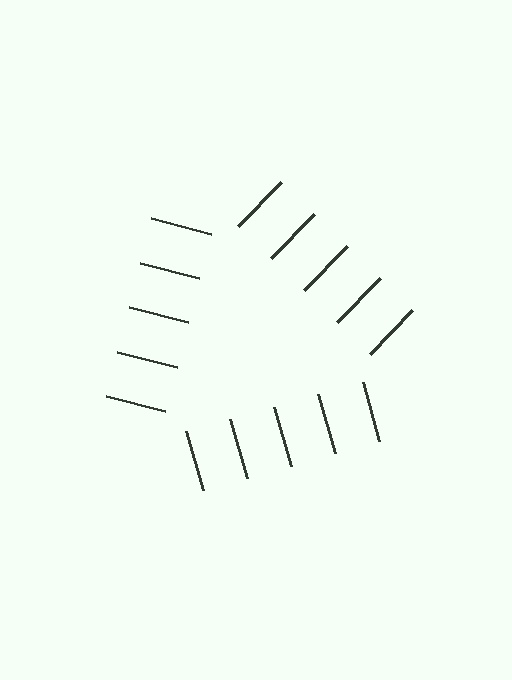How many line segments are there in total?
15 — 5 along each of the 3 edges.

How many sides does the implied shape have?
3 sides — the line-ends trace a triangle.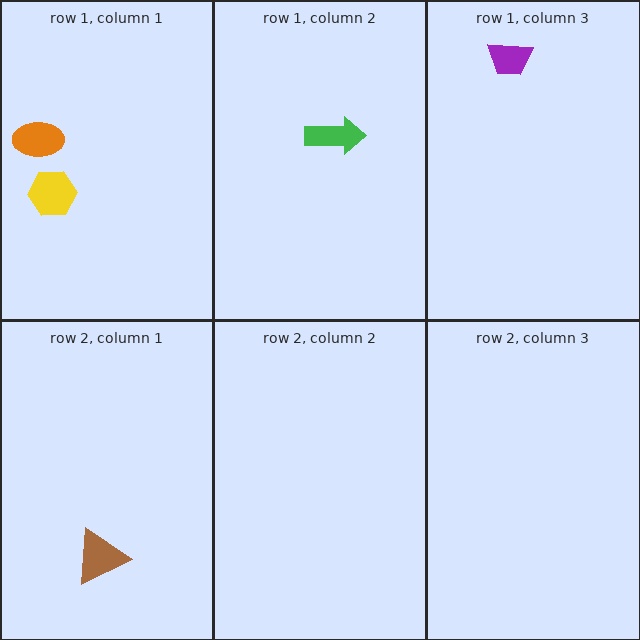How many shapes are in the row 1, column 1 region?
2.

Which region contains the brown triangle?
The row 2, column 1 region.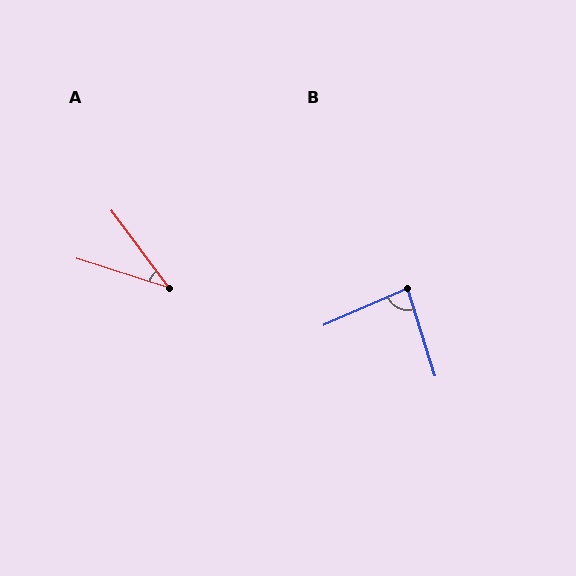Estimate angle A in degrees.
Approximately 36 degrees.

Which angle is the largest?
B, at approximately 83 degrees.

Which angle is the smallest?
A, at approximately 36 degrees.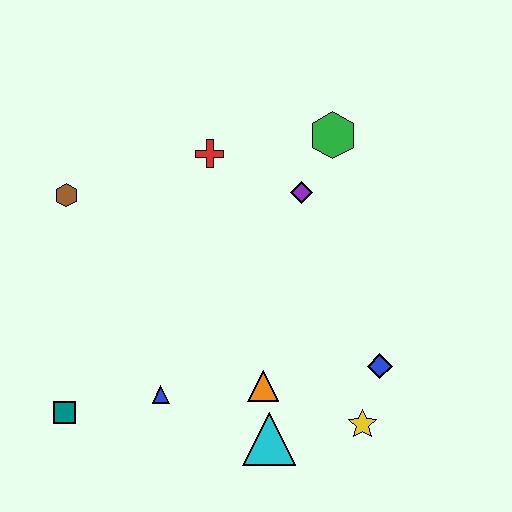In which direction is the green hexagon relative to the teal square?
The green hexagon is above the teal square.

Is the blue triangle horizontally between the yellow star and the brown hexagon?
Yes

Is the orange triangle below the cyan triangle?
No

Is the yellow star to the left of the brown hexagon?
No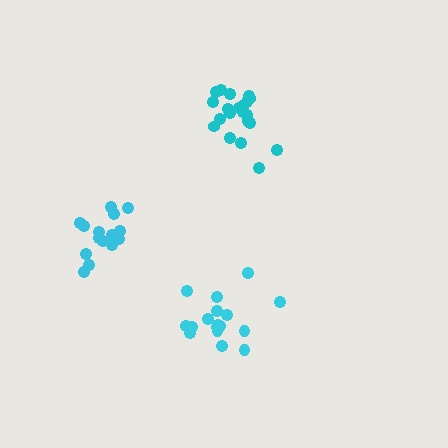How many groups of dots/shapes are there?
There are 3 groups.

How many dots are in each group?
Group 1: 17 dots, Group 2: 16 dots, Group 3: 21 dots (54 total).